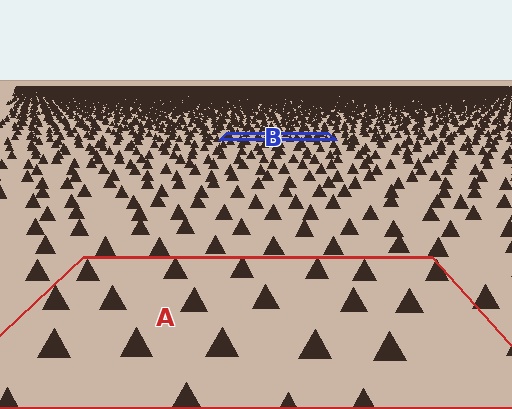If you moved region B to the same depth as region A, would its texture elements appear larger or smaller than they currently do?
They would appear larger. At a closer depth, the same texture elements are projected at a bigger on-screen size.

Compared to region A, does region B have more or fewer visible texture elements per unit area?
Region B has more texture elements per unit area — they are packed more densely because it is farther away.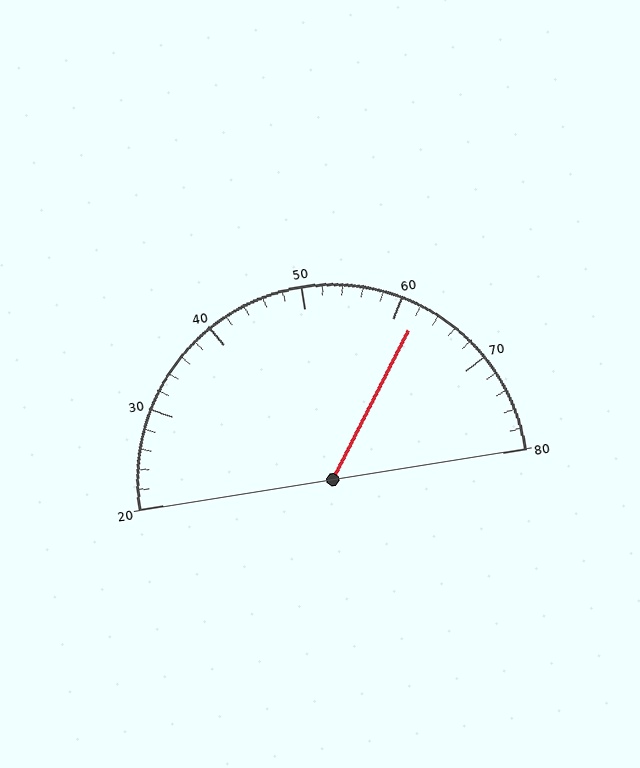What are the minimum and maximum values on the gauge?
The gauge ranges from 20 to 80.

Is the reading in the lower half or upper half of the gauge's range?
The reading is in the upper half of the range (20 to 80).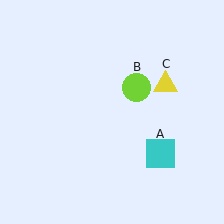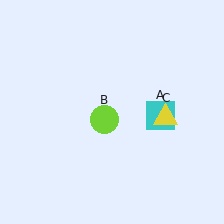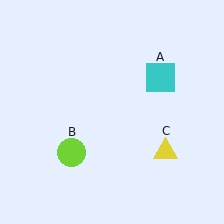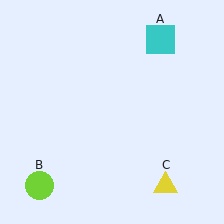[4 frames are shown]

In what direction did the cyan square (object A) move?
The cyan square (object A) moved up.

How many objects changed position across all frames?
3 objects changed position: cyan square (object A), lime circle (object B), yellow triangle (object C).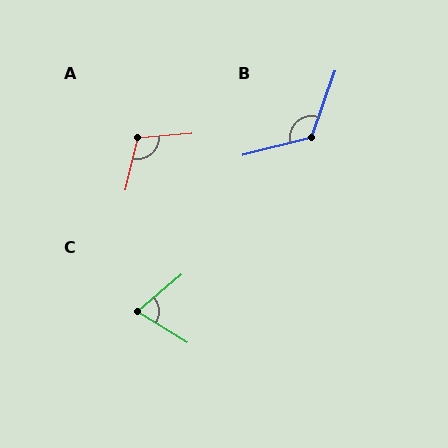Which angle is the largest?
B, at approximately 124 degrees.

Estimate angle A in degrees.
Approximately 108 degrees.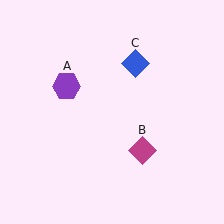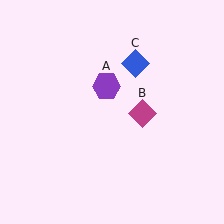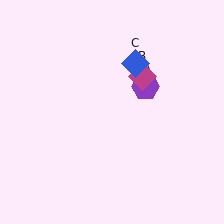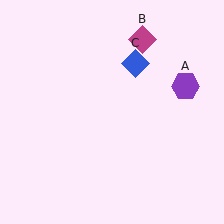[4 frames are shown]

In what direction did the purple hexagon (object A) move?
The purple hexagon (object A) moved right.